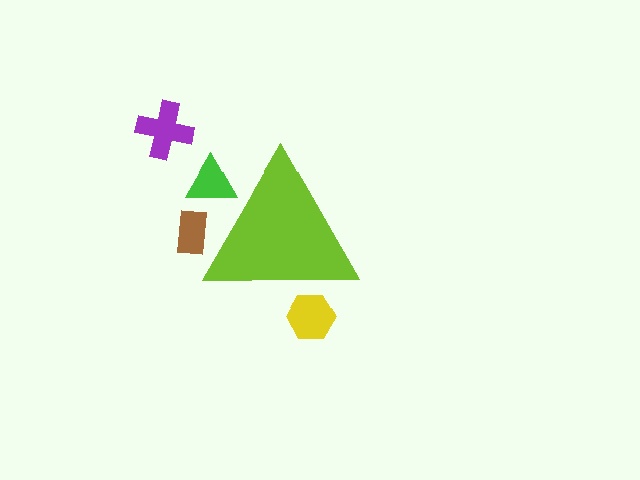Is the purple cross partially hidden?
No, the purple cross is fully visible.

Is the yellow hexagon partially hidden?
Yes, the yellow hexagon is partially hidden behind the lime triangle.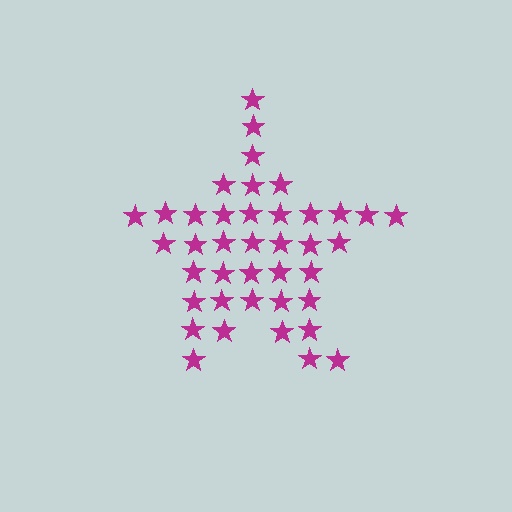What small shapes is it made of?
It is made of small stars.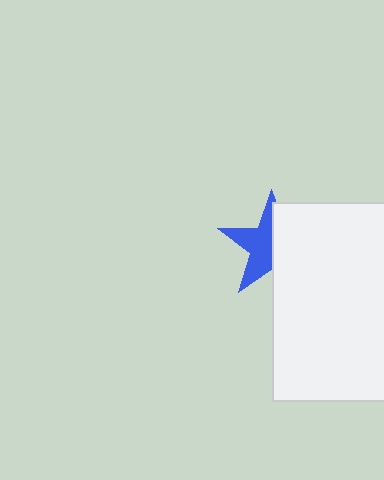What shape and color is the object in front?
The object in front is a white rectangle.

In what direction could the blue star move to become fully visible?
The blue star could move left. That would shift it out from behind the white rectangle entirely.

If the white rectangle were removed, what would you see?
You would see the complete blue star.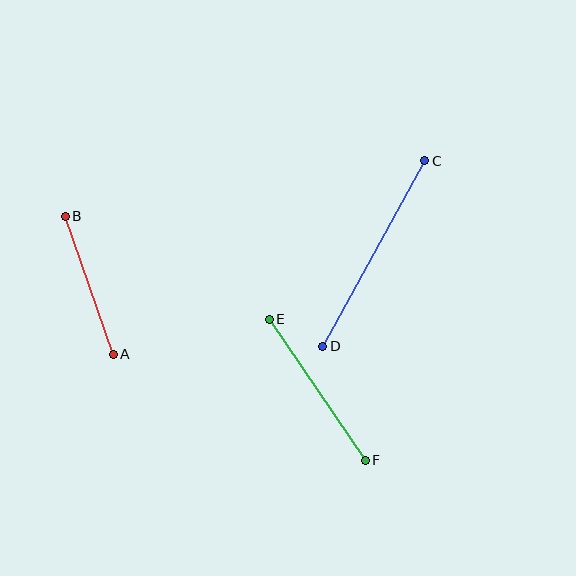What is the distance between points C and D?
The distance is approximately 212 pixels.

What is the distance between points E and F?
The distance is approximately 171 pixels.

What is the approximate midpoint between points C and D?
The midpoint is at approximately (374, 253) pixels.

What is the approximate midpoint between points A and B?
The midpoint is at approximately (89, 285) pixels.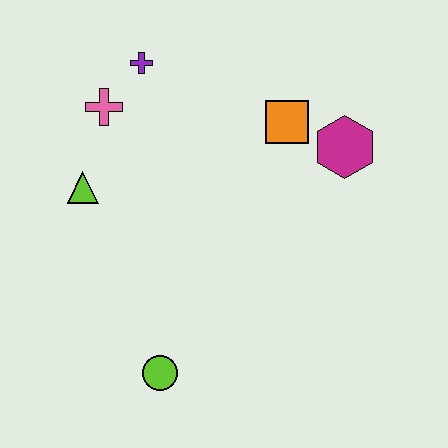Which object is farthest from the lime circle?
The purple cross is farthest from the lime circle.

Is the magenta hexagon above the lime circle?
Yes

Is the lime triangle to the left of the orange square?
Yes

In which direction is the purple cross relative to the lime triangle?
The purple cross is above the lime triangle.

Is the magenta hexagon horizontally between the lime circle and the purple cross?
No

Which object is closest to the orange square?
The magenta hexagon is closest to the orange square.